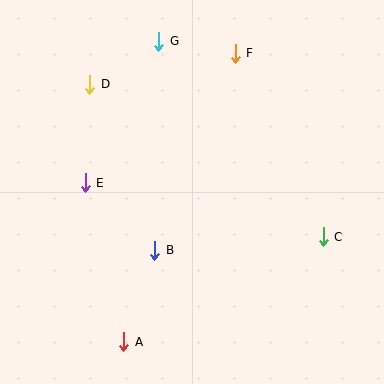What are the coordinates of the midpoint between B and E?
The midpoint between B and E is at (120, 217).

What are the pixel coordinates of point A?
Point A is at (124, 342).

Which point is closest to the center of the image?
Point B at (155, 250) is closest to the center.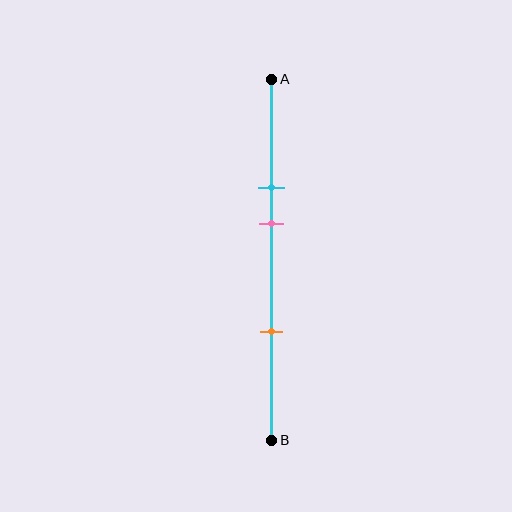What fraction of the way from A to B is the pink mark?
The pink mark is approximately 40% (0.4) of the way from A to B.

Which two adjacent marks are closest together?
The cyan and pink marks are the closest adjacent pair.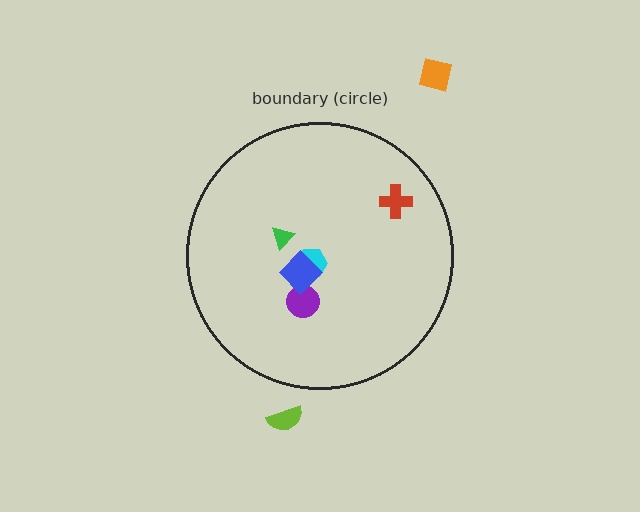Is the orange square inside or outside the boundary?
Outside.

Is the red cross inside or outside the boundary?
Inside.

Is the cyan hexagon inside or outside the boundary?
Inside.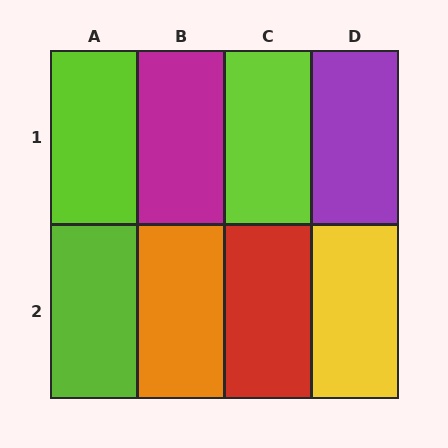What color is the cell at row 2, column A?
Lime.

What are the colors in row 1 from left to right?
Lime, magenta, lime, purple.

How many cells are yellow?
1 cell is yellow.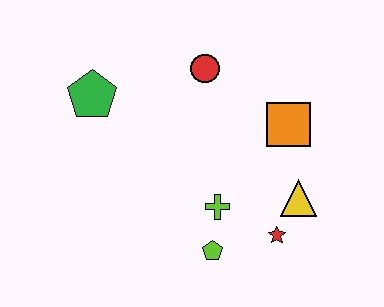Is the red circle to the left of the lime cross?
Yes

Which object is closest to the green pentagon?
The red circle is closest to the green pentagon.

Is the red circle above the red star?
Yes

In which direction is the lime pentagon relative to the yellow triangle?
The lime pentagon is to the left of the yellow triangle.